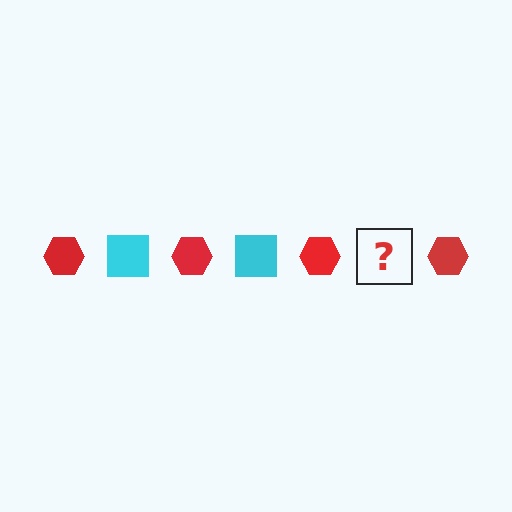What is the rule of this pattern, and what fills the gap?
The rule is that the pattern alternates between red hexagon and cyan square. The gap should be filled with a cyan square.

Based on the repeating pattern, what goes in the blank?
The blank should be a cyan square.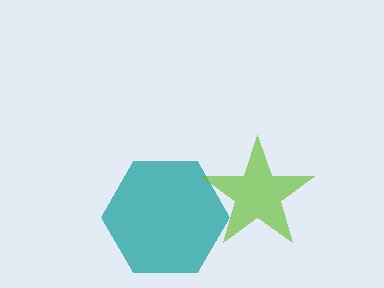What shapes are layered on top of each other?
The layered shapes are: a teal hexagon, a lime star.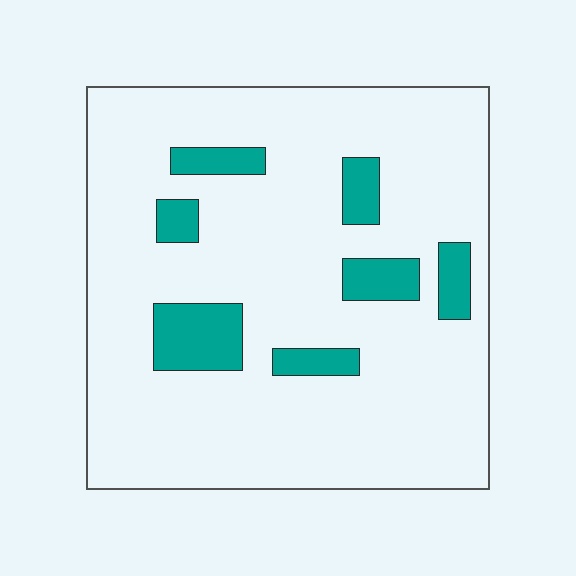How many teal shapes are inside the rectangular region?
7.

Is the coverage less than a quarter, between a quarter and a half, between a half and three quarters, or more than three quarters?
Less than a quarter.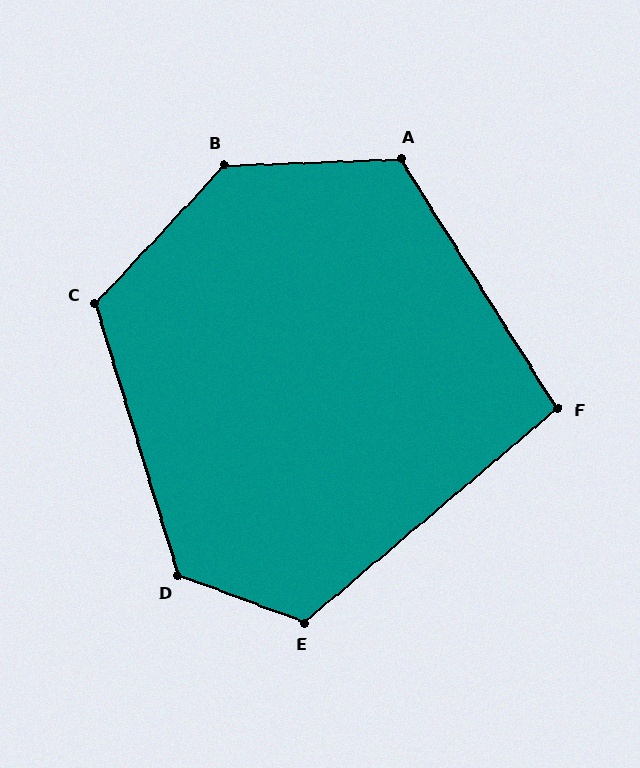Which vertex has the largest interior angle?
B, at approximately 135 degrees.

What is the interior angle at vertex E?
Approximately 120 degrees (obtuse).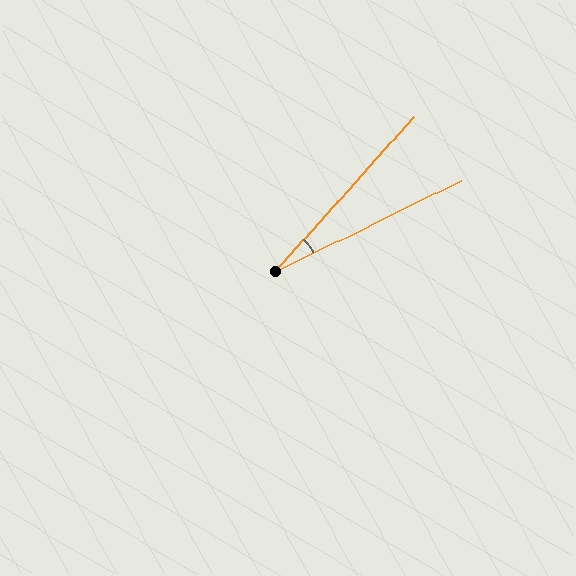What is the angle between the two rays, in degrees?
Approximately 22 degrees.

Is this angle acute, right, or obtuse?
It is acute.